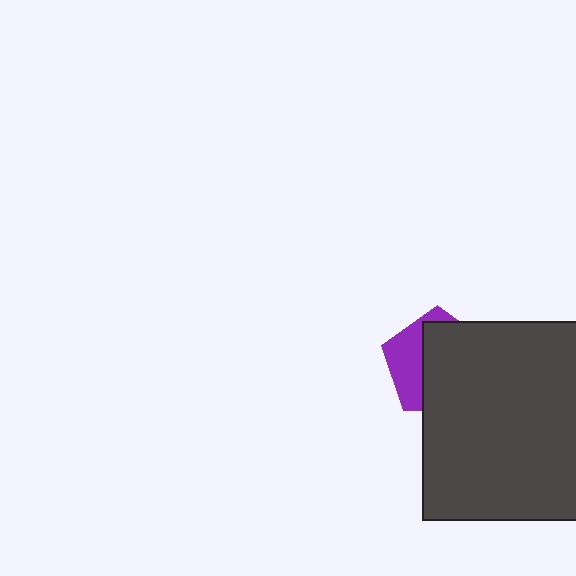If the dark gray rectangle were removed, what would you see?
You would see the complete purple pentagon.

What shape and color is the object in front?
The object in front is a dark gray rectangle.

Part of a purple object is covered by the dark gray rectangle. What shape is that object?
It is a pentagon.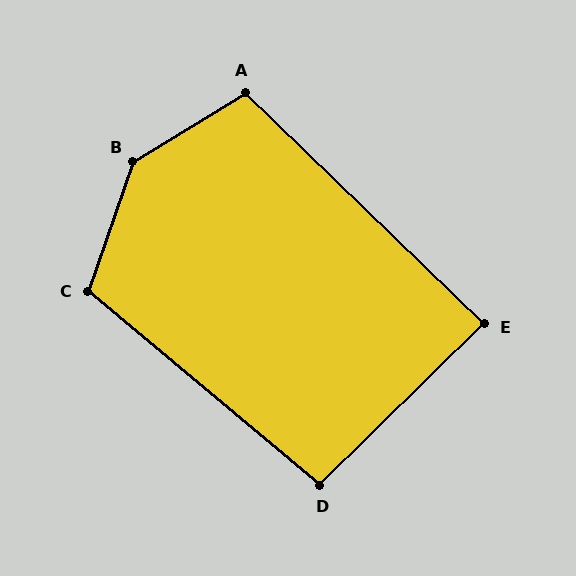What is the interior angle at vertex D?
Approximately 96 degrees (obtuse).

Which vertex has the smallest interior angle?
E, at approximately 88 degrees.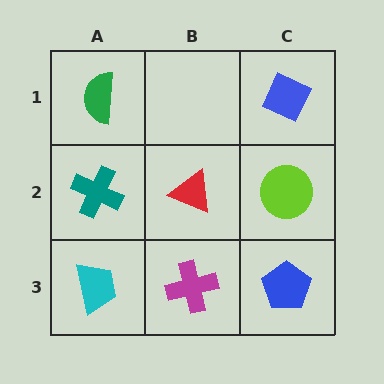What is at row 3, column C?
A blue pentagon.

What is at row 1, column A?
A green semicircle.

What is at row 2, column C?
A lime circle.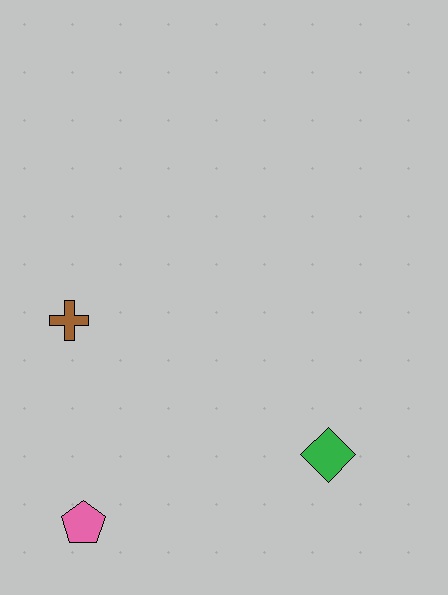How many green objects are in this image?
There is 1 green object.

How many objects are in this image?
There are 3 objects.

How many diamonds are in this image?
There is 1 diamond.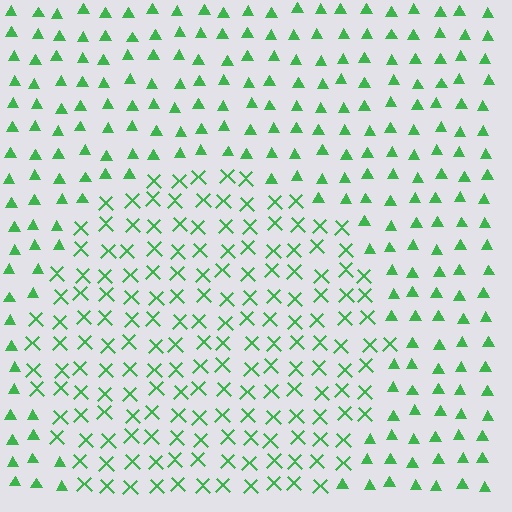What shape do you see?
I see a circle.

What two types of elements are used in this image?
The image uses X marks inside the circle region and triangles outside it.